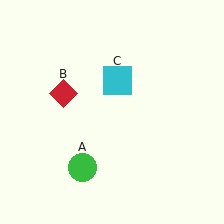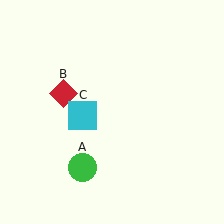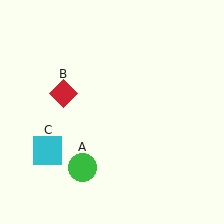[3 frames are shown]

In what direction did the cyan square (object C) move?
The cyan square (object C) moved down and to the left.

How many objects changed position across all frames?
1 object changed position: cyan square (object C).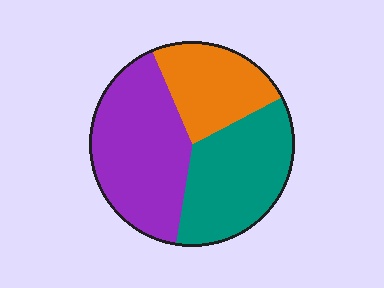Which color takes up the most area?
Purple, at roughly 40%.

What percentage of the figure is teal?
Teal takes up about one third (1/3) of the figure.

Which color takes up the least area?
Orange, at roughly 25%.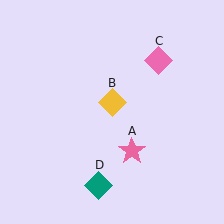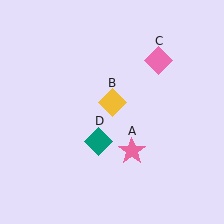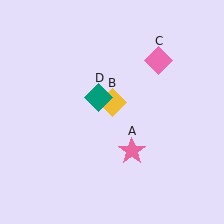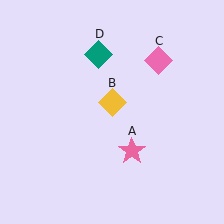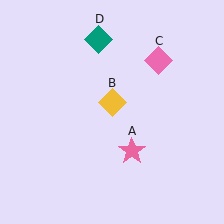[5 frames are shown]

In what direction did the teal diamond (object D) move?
The teal diamond (object D) moved up.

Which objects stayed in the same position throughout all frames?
Pink star (object A) and yellow diamond (object B) and pink diamond (object C) remained stationary.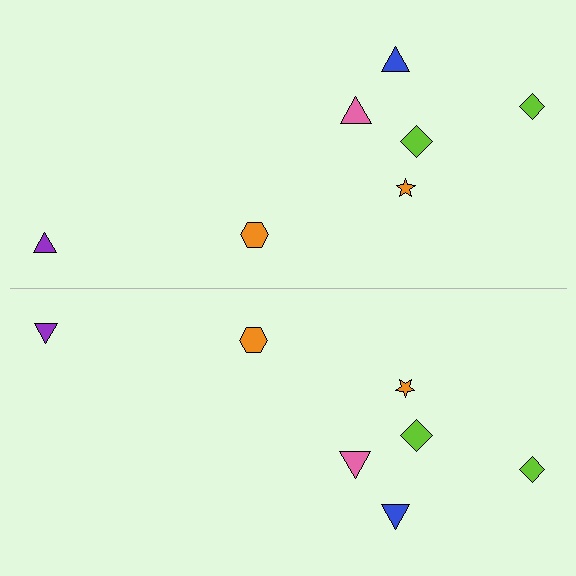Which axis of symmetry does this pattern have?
The pattern has a horizontal axis of symmetry running through the center of the image.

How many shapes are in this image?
There are 14 shapes in this image.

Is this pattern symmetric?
Yes, this pattern has bilateral (reflection) symmetry.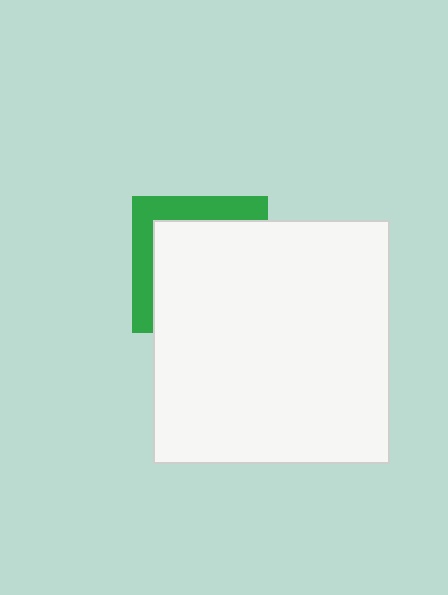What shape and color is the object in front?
The object in front is a white rectangle.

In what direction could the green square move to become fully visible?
The green square could move toward the upper-left. That would shift it out from behind the white rectangle entirely.